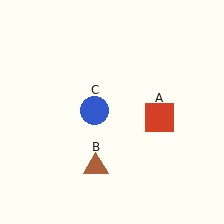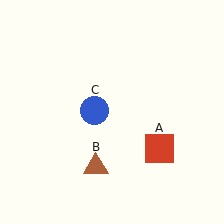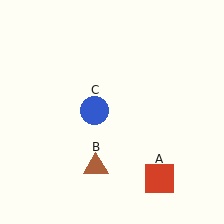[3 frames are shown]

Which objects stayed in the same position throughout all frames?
Brown triangle (object B) and blue circle (object C) remained stationary.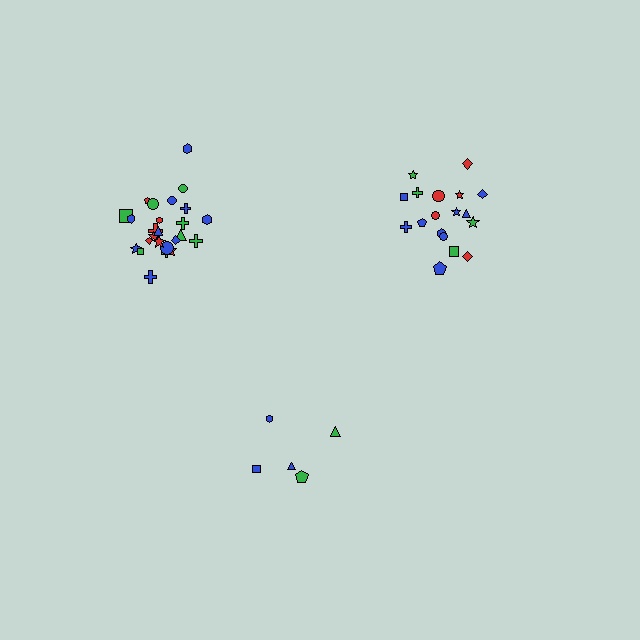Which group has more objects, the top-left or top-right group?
The top-left group.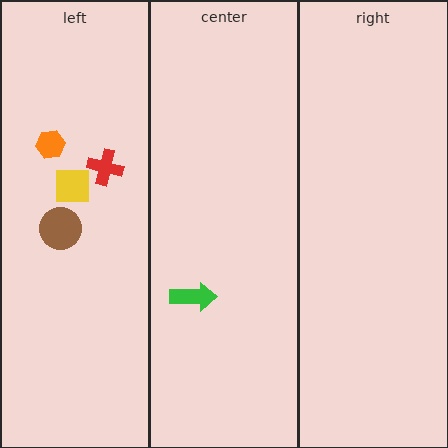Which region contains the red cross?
The left region.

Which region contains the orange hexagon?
The left region.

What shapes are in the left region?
The yellow square, the red cross, the orange hexagon, the brown circle.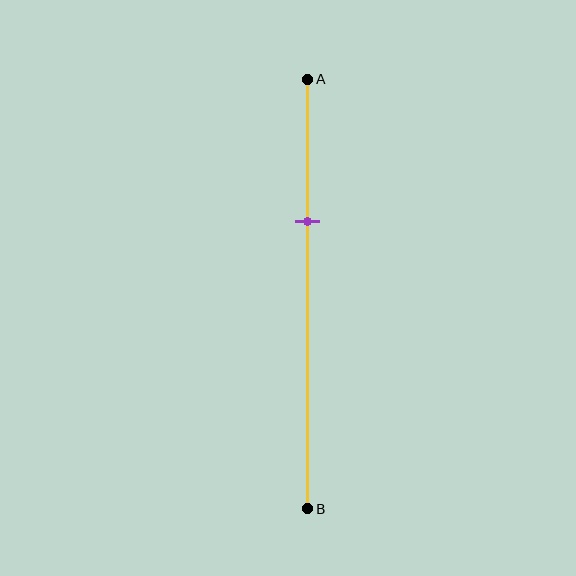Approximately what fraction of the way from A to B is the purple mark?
The purple mark is approximately 35% of the way from A to B.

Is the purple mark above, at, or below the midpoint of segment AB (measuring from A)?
The purple mark is above the midpoint of segment AB.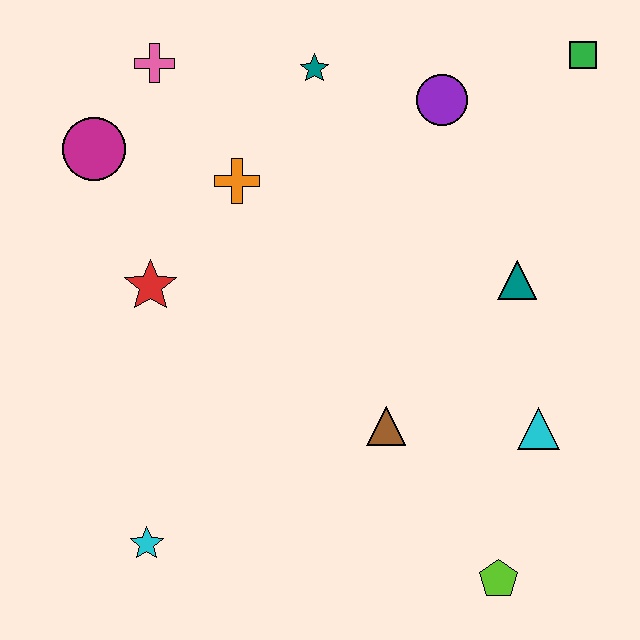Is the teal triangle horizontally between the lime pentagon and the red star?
No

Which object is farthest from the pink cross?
The lime pentagon is farthest from the pink cross.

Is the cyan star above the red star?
No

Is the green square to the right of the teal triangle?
Yes